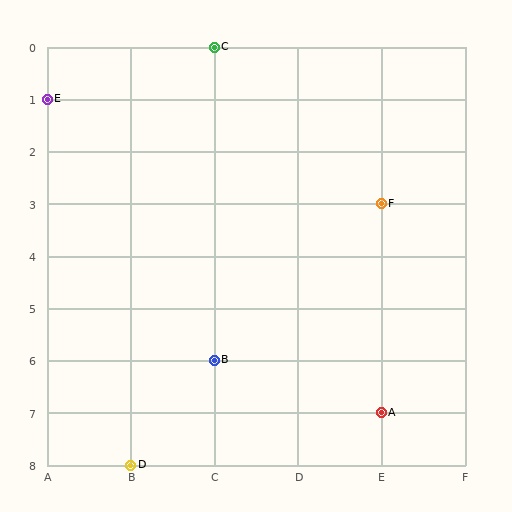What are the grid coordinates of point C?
Point C is at grid coordinates (C, 0).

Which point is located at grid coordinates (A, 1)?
Point E is at (A, 1).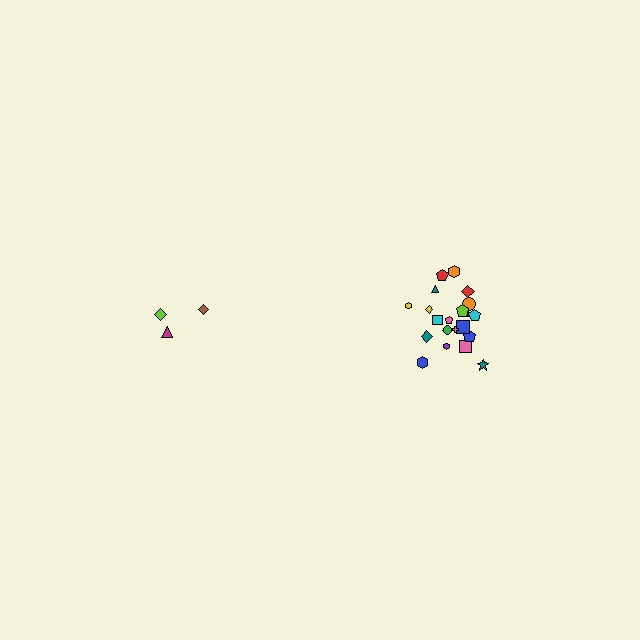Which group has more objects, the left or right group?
The right group.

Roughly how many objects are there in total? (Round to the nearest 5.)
Roughly 25 objects in total.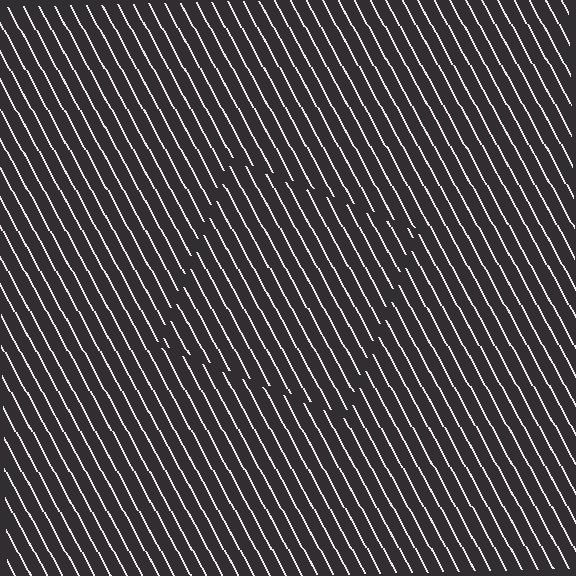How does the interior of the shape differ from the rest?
The interior of the shape contains the same grating, shifted by half a period — the contour is defined by the phase discontinuity where line-ends from the inner and outer gratings abut.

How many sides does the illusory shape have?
4 sides — the line-ends trace a square.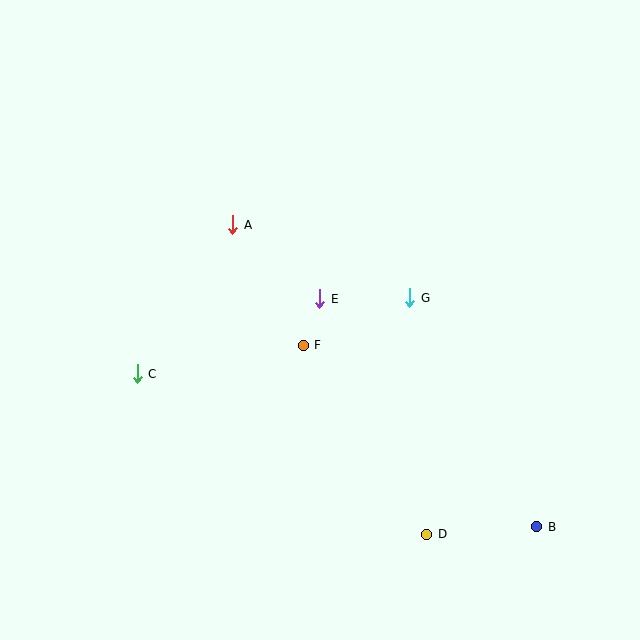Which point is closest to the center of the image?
Point E at (320, 299) is closest to the center.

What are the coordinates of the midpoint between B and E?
The midpoint between B and E is at (428, 413).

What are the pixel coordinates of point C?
Point C is at (137, 374).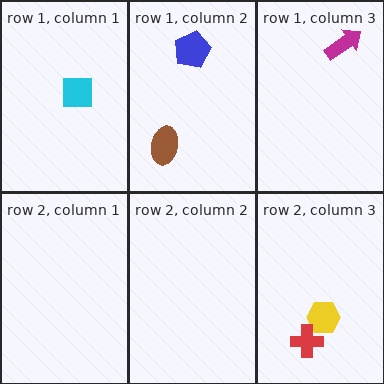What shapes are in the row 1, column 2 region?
The blue pentagon, the brown ellipse.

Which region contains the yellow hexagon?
The row 2, column 3 region.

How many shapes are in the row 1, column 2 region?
2.